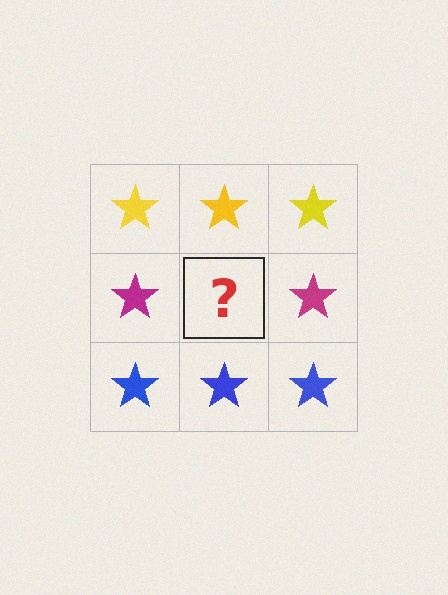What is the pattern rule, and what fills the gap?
The rule is that each row has a consistent color. The gap should be filled with a magenta star.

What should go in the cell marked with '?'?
The missing cell should contain a magenta star.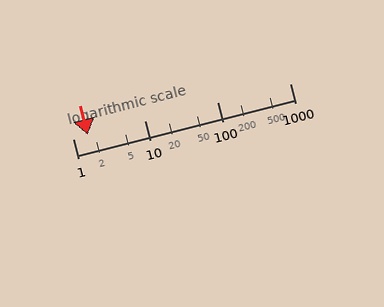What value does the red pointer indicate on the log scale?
The pointer indicates approximately 1.6.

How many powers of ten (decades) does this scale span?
The scale spans 3 decades, from 1 to 1000.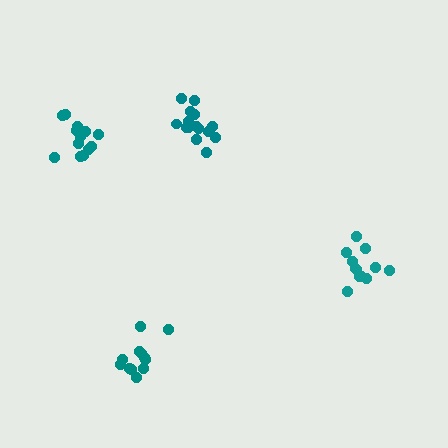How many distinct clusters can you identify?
There are 4 distinct clusters.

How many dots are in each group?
Group 1: 14 dots, Group 2: 15 dots, Group 3: 12 dots, Group 4: 12 dots (53 total).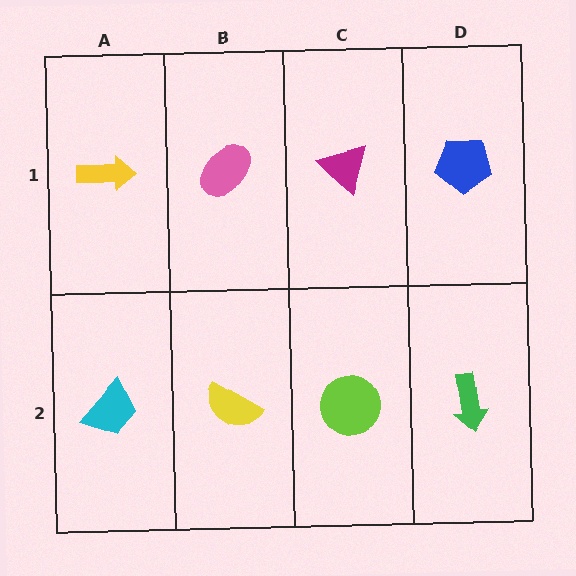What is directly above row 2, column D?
A blue pentagon.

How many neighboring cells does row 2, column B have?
3.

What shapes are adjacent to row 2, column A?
A yellow arrow (row 1, column A), a yellow semicircle (row 2, column B).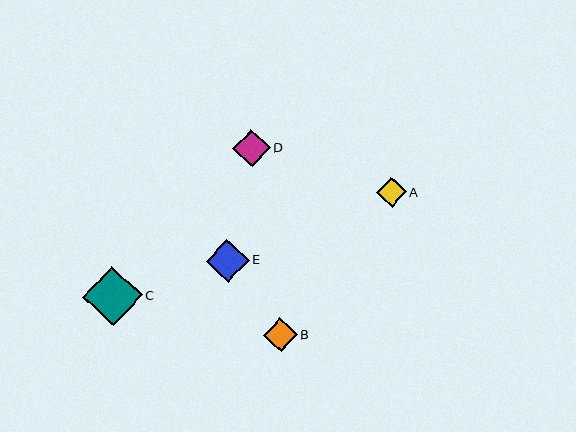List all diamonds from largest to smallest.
From largest to smallest: C, E, D, B, A.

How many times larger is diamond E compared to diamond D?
Diamond E is approximately 1.1 times the size of diamond D.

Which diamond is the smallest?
Diamond A is the smallest with a size of approximately 30 pixels.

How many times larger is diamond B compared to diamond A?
Diamond B is approximately 1.1 times the size of diamond A.